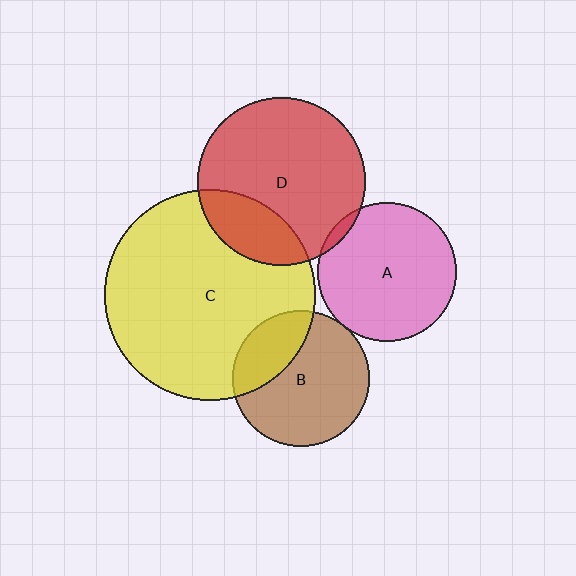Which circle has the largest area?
Circle C (yellow).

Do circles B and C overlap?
Yes.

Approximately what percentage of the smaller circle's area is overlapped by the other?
Approximately 30%.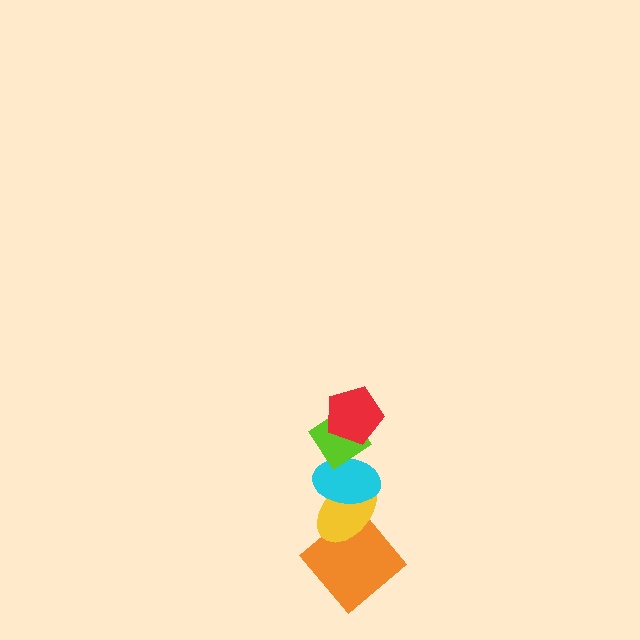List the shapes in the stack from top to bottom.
From top to bottom: the red pentagon, the lime diamond, the cyan ellipse, the yellow ellipse, the orange diamond.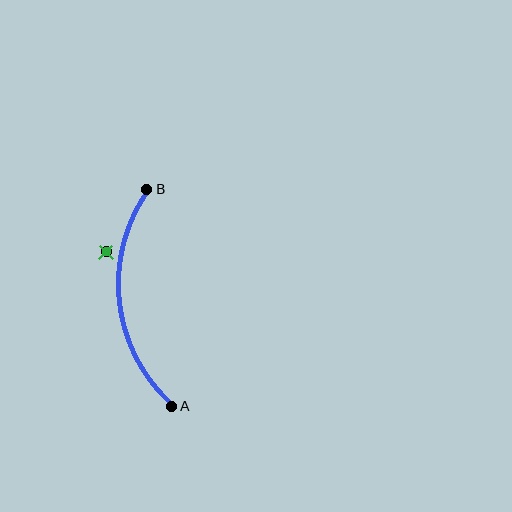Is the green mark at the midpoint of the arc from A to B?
No — the green mark does not lie on the arc at all. It sits slightly outside the curve.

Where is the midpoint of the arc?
The arc midpoint is the point on the curve farthest from the straight line joining A and B. It sits to the left of that line.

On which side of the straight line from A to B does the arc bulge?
The arc bulges to the left of the straight line connecting A and B.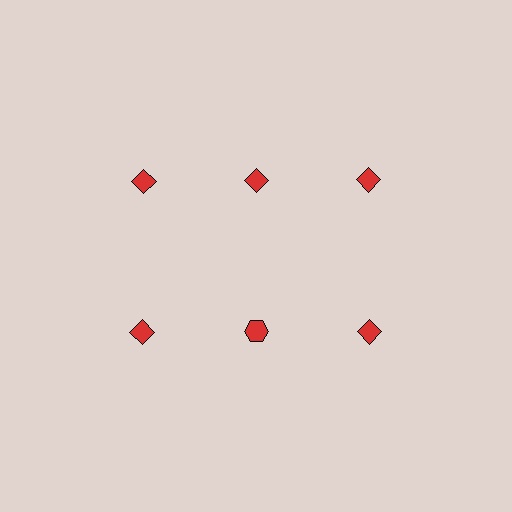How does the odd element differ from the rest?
It has a different shape: hexagon instead of diamond.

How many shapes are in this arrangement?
There are 6 shapes arranged in a grid pattern.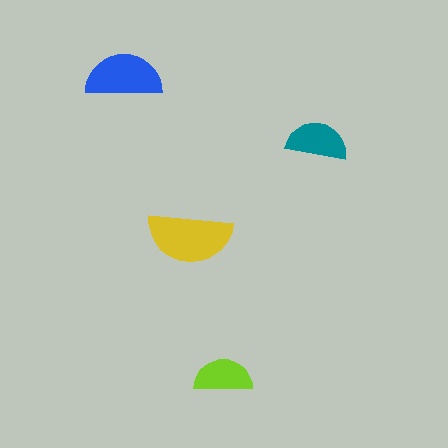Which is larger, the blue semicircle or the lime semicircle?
The blue one.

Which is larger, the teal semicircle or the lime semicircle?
The teal one.